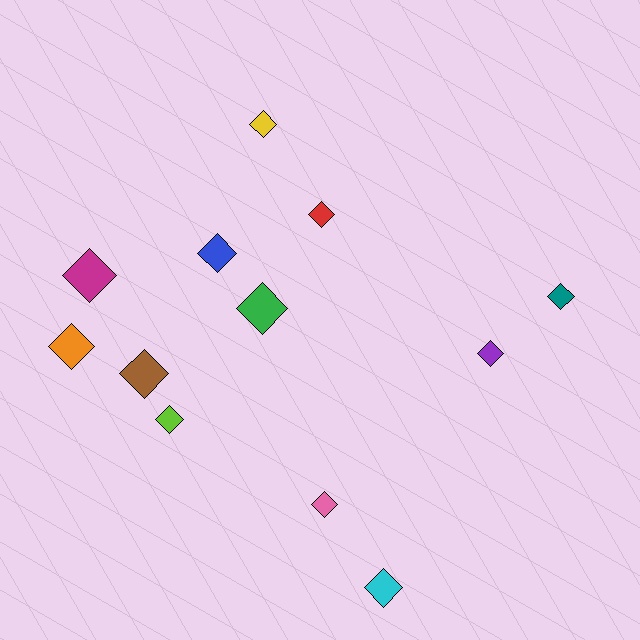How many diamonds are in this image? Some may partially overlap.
There are 12 diamonds.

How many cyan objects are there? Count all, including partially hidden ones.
There is 1 cyan object.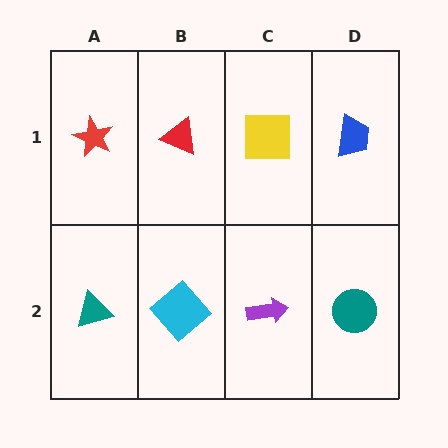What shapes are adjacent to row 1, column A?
A teal triangle (row 2, column A), a red triangle (row 1, column B).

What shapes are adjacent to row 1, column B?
A cyan diamond (row 2, column B), a red star (row 1, column A), a yellow square (row 1, column C).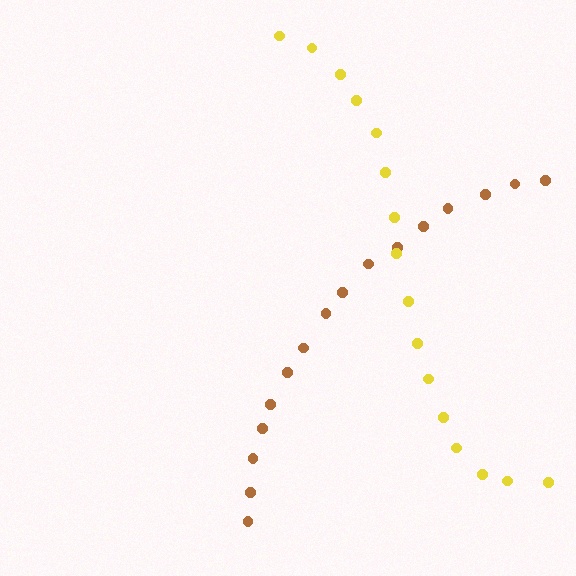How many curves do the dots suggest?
There are 2 distinct paths.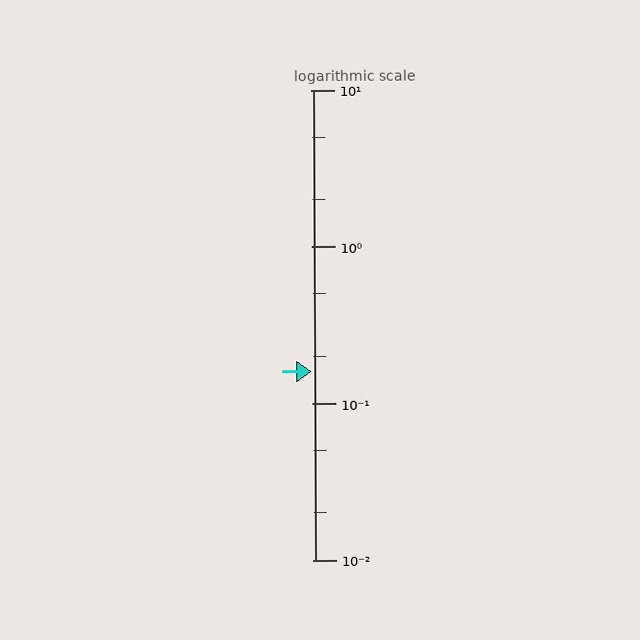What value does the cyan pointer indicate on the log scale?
The pointer indicates approximately 0.16.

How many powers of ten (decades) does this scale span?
The scale spans 3 decades, from 0.01 to 10.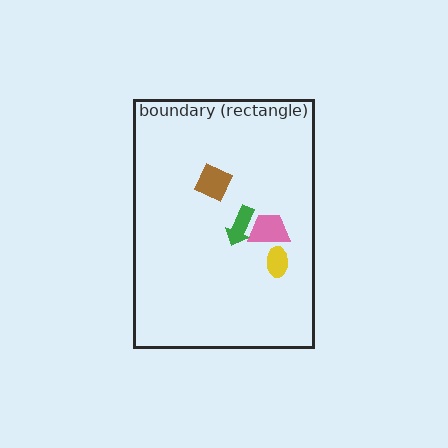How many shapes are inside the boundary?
4 inside, 0 outside.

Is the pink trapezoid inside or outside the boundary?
Inside.